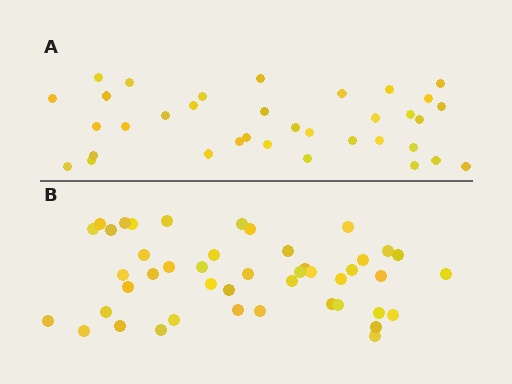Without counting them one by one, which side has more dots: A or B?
Region B (the bottom region) has more dots.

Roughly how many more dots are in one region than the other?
Region B has roughly 10 or so more dots than region A.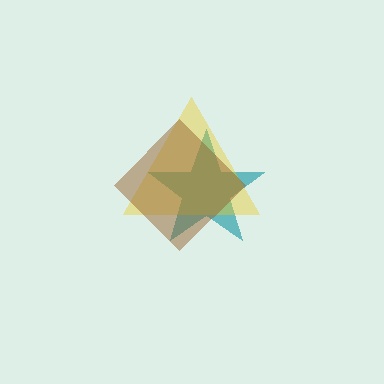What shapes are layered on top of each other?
The layered shapes are: a teal star, a yellow triangle, a brown diamond.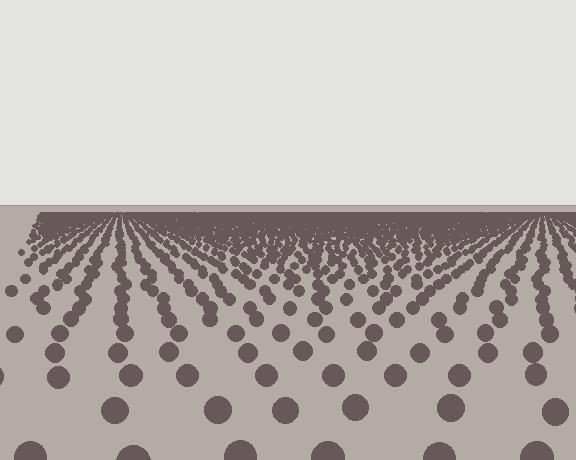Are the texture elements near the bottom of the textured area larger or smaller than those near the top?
Larger. Near the bottom, elements are closer to the viewer and appear at a bigger on-screen size.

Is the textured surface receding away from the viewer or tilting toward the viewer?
The surface is receding away from the viewer. Texture elements get smaller and denser toward the top.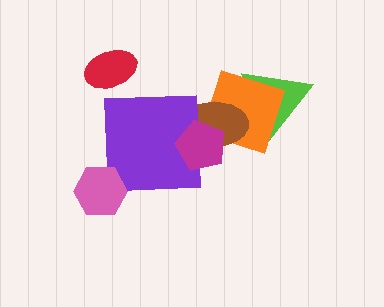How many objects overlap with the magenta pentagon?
3 objects overlap with the magenta pentagon.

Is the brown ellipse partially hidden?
Yes, it is partially covered by another shape.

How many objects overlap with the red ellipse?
0 objects overlap with the red ellipse.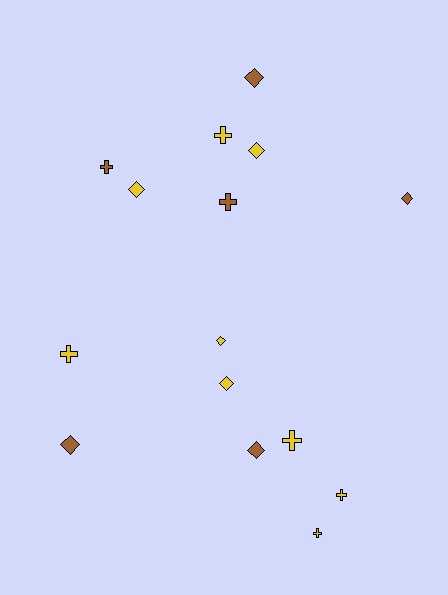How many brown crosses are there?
There are 2 brown crosses.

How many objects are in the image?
There are 15 objects.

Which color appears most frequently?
Yellow, with 9 objects.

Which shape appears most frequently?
Diamond, with 8 objects.